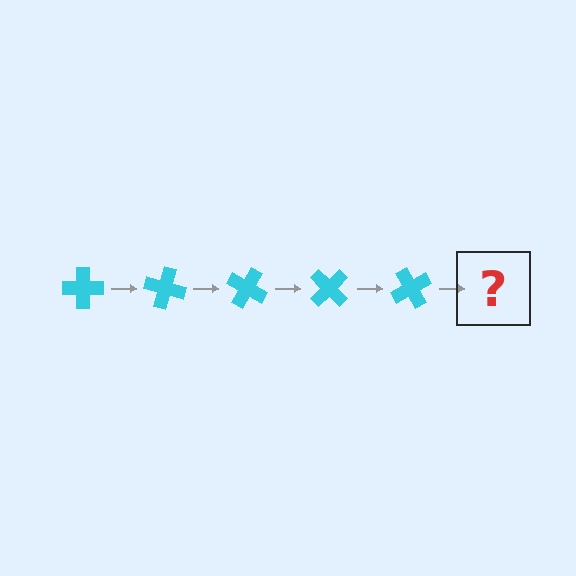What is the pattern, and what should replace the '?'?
The pattern is that the cross rotates 15 degrees each step. The '?' should be a cyan cross rotated 75 degrees.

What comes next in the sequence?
The next element should be a cyan cross rotated 75 degrees.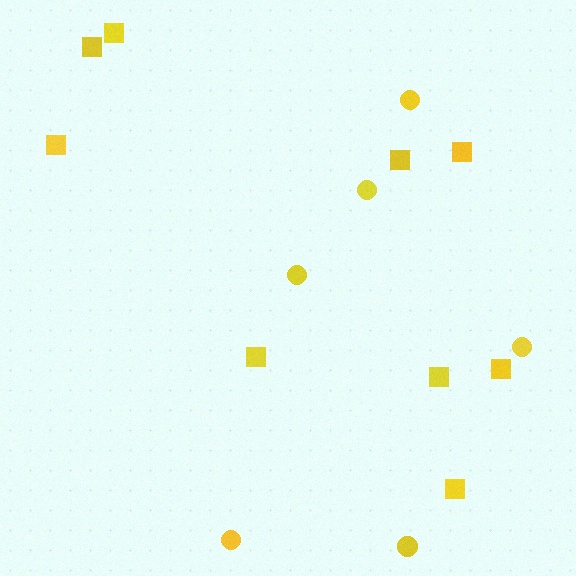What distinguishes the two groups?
There are 2 groups: one group of circles (6) and one group of squares (9).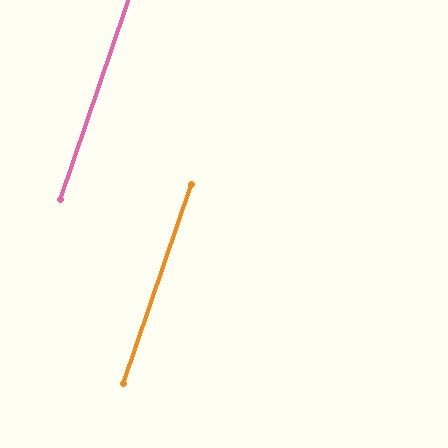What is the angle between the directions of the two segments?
Approximately 0 degrees.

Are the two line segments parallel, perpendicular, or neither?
Parallel — their directions differ by only 0.0°.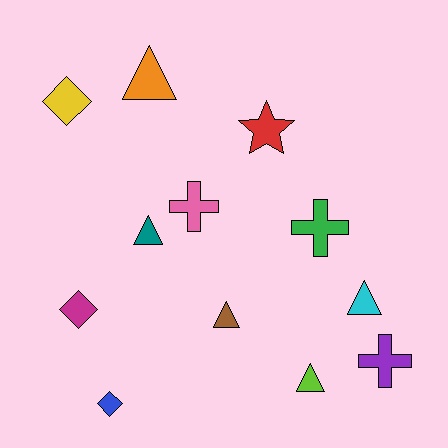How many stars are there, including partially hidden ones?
There is 1 star.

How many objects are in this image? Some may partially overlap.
There are 12 objects.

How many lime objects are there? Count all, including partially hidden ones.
There is 1 lime object.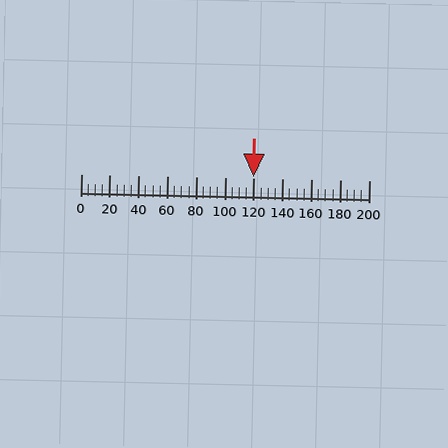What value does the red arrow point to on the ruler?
The red arrow points to approximately 120.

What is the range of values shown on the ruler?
The ruler shows values from 0 to 200.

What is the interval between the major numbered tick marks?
The major tick marks are spaced 20 units apart.